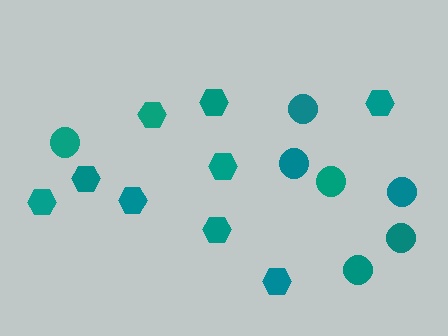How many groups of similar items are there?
There are 2 groups: one group of circles (7) and one group of hexagons (9).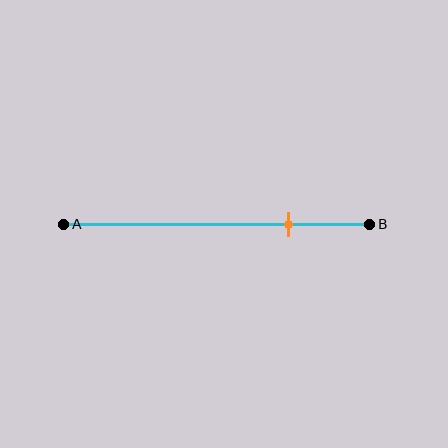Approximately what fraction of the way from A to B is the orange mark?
The orange mark is approximately 75% of the way from A to B.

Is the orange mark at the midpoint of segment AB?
No, the mark is at about 75% from A, not at the 50% midpoint.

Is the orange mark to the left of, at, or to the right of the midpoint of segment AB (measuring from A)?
The orange mark is to the right of the midpoint of segment AB.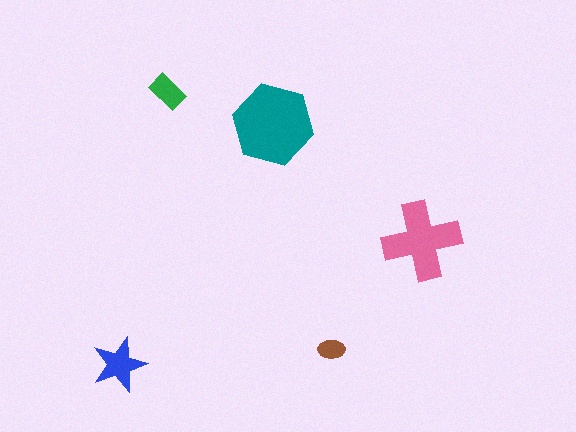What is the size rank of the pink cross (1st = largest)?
2nd.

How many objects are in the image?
There are 5 objects in the image.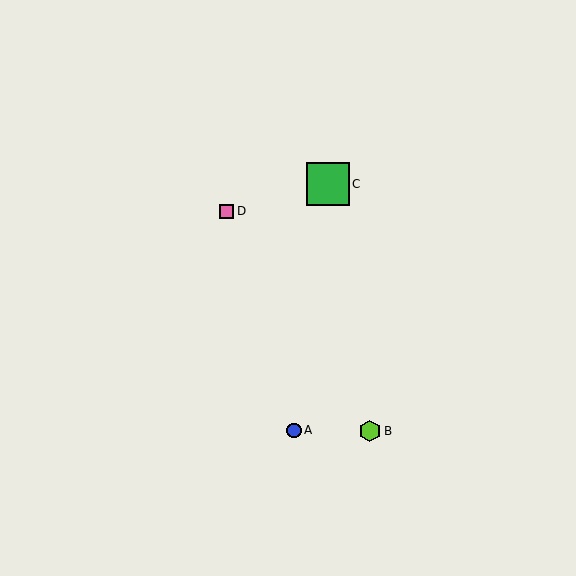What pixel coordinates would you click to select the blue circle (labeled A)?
Click at (294, 430) to select the blue circle A.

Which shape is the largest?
The green square (labeled C) is the largest.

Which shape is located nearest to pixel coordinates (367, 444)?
The lime hexagon (labeled B) at (370, 431) is nearest to that location.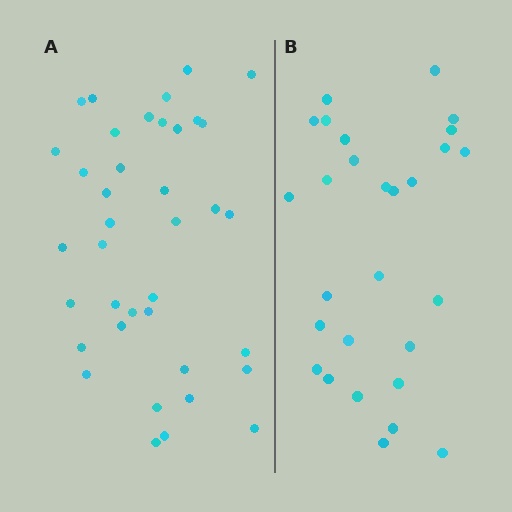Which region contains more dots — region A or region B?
Region A (the left region) has more dots.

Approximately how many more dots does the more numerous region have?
Region A has roughly 10 or so more dots than region B.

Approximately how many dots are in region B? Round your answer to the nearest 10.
About 30 dots. (The exact count is 28, which rounds to 30.)